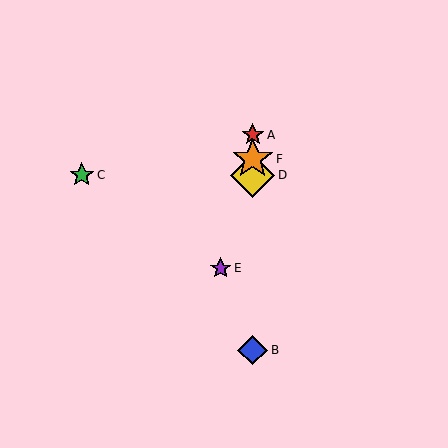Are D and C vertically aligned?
No, D is at x≈253 and C is at x≈82.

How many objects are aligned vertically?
4 objects (A, B, D, F) are aligned vertically.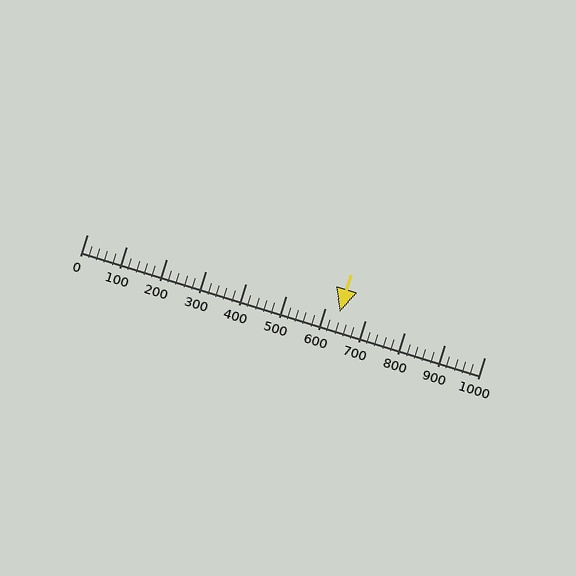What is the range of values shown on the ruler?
The ruler shows values from 0 to 1000.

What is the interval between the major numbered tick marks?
The major tick marks are spaced 100 units apart.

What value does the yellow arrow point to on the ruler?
The yellow arrow points to approximately 637.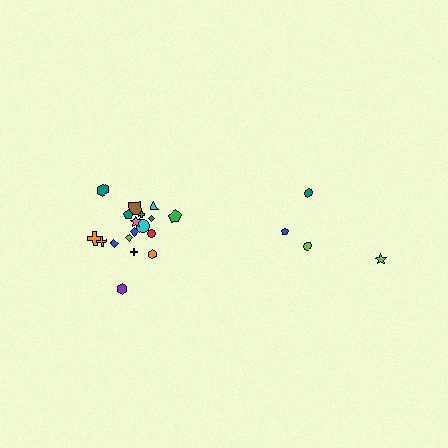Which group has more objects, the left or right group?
The left group.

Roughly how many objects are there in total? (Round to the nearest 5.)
Roughly 20 objects in total.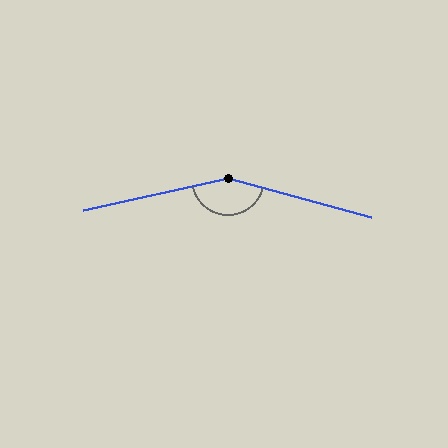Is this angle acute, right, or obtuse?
It is obtuse.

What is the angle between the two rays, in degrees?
Approximately 152 degrees.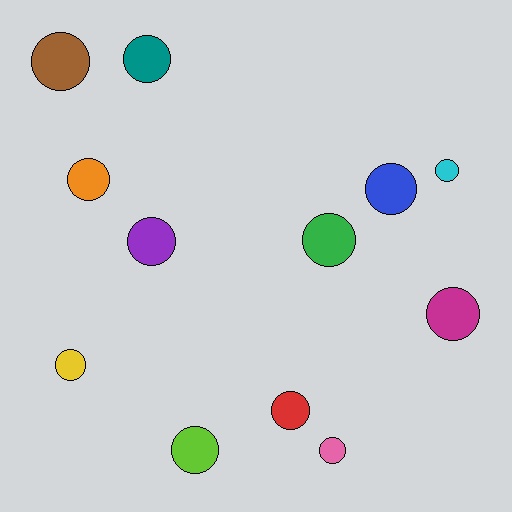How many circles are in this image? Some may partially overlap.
There are 12 circles.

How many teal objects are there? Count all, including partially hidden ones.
There is 1 teal object.